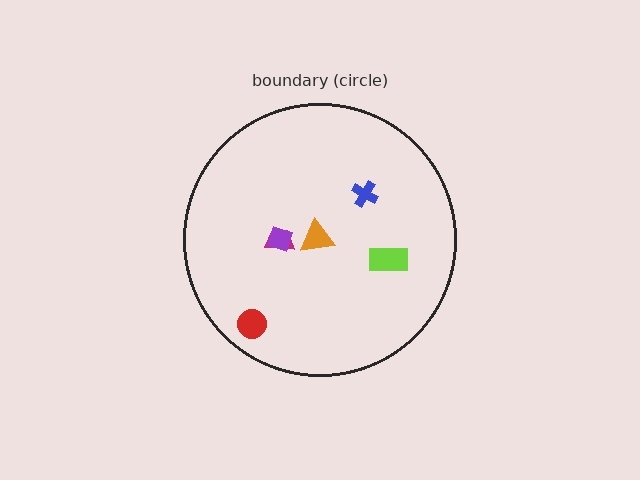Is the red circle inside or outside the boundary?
Inside.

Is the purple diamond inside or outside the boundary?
Inside.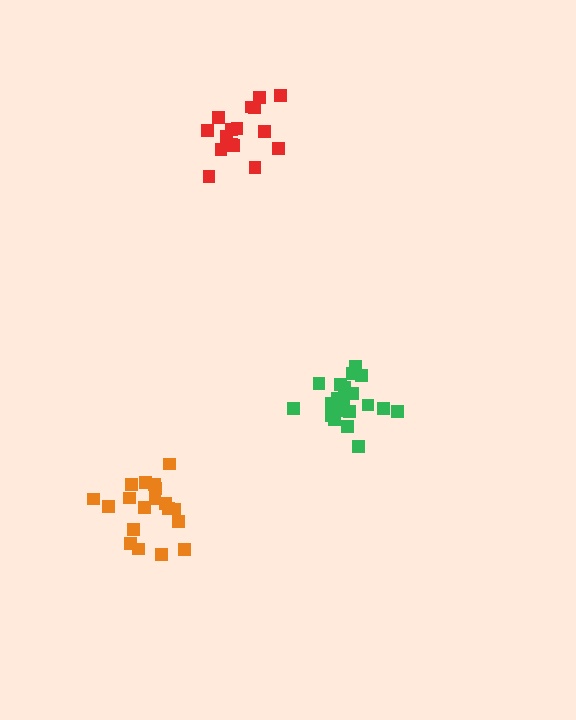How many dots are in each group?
Group 1: 20 dots, Group 2: 16 dots, Group 3: 19 dots (55 total).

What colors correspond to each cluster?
The clusters are colored: green, red, orange.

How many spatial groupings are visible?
There are 3 spatial groupings.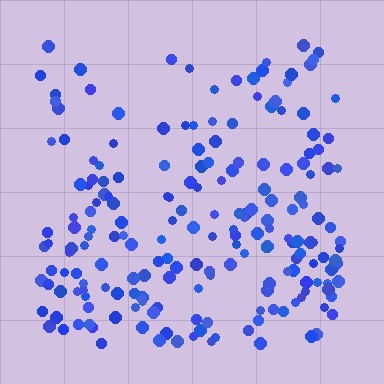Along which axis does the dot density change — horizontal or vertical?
Vertical.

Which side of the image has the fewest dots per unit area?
The top.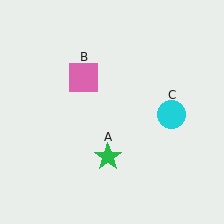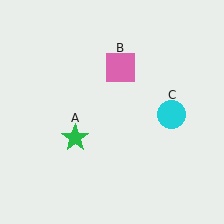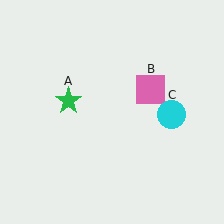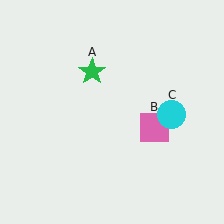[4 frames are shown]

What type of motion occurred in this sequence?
The green star (object A), pink square (object B) rotated clockwise around the center of the scene.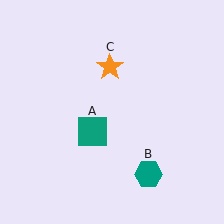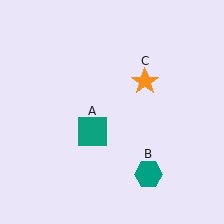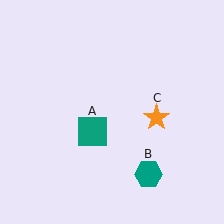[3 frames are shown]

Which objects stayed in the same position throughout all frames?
Teal square (object A) and teal hexagon (object B) remained stationary.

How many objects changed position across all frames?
1 object changed position: orange star (object C).